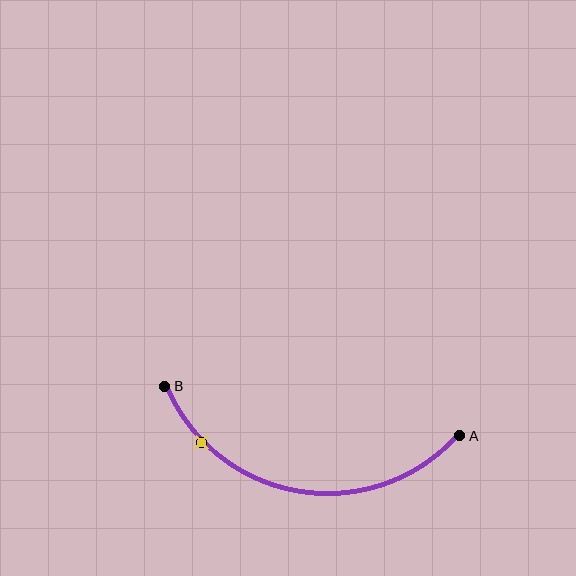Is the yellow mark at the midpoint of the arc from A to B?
No. The yellow mark lies on the arc but is closer to endpoint B. The arc midpoint would be at the point on the curve equidistant along the arc from both A and B.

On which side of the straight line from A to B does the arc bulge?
The arc bulges below the straight line connecting A and B.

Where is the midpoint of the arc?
The arc midpoint is the point on the curve farthest from the straight line joining A and B. It sits below that line.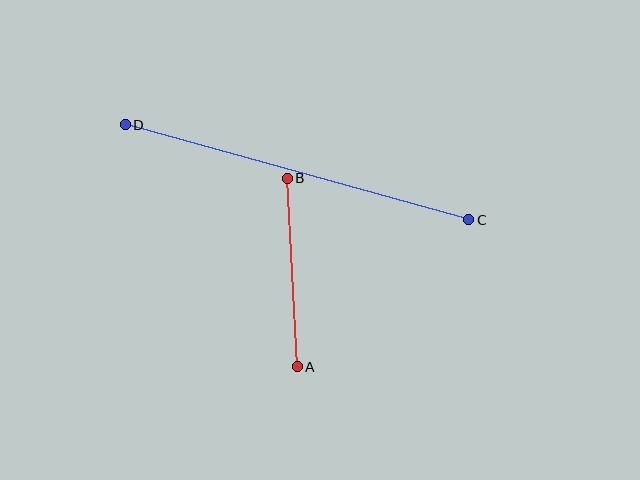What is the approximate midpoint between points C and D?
The midpoint is at approximately (297, 172) pixels.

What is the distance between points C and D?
The distance is approximately 356 pixels.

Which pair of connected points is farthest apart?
Points C and D are farthest apart.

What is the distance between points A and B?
The distance is approximately 189 pixels.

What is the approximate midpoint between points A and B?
The midpoint is at approximately (292, 273) pixels.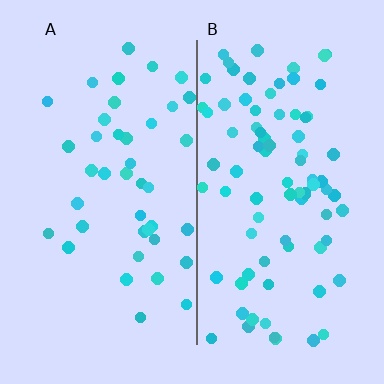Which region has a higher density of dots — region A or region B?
B (the right).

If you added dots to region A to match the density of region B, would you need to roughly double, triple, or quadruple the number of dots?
Approximately double.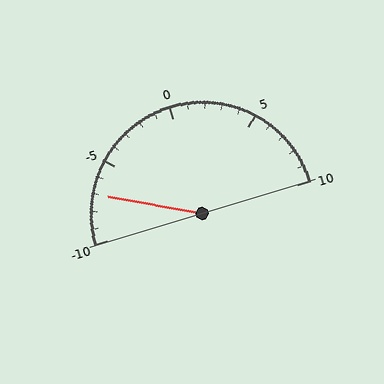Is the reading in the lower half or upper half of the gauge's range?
The reading is in the lower half of the range (-10 to 10).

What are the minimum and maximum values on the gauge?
The gauge ranges from -10 to 10.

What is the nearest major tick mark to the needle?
The nearest major tick mark is -5.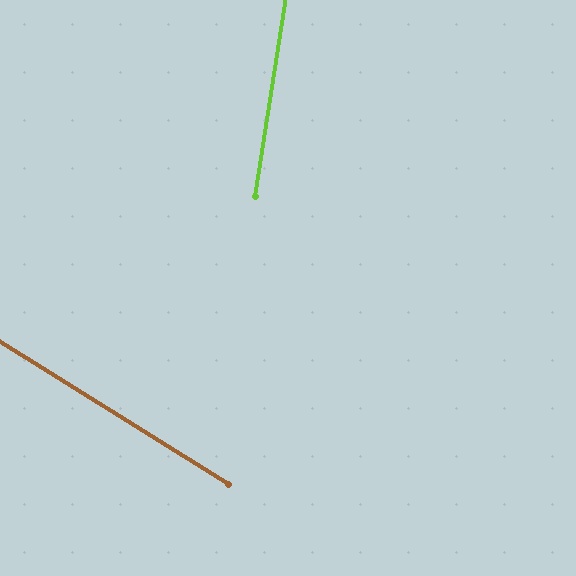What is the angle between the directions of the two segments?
Approximately 67 degrees.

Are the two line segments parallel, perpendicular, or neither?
Neither parallel nor perpendicular — they differ by about 67°.